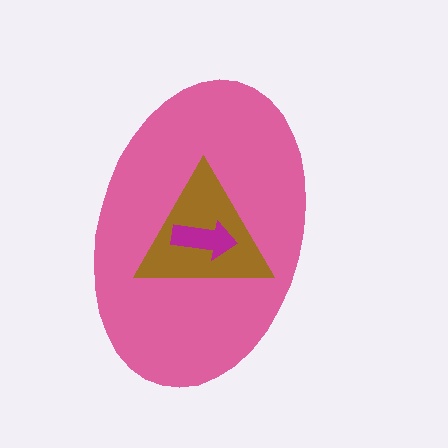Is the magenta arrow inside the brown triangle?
Yes.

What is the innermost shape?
The magenta arrow.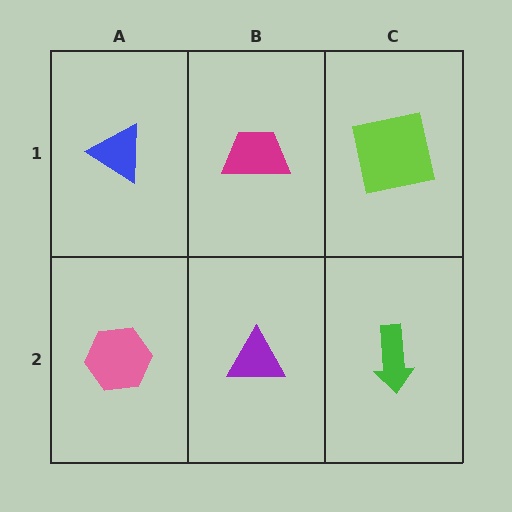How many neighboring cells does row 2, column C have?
2.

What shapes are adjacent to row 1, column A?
A pink hexagon (row 2, column A), a magenta trapezoid (row 1, column B).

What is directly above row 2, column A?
A blue triangle.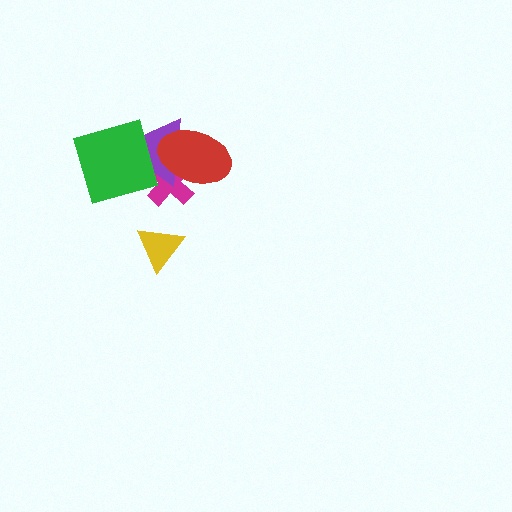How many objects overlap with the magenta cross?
2 objects overlap with the magenta cross.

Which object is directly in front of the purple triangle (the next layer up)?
The red ellipse is directly in front of the purple triangle.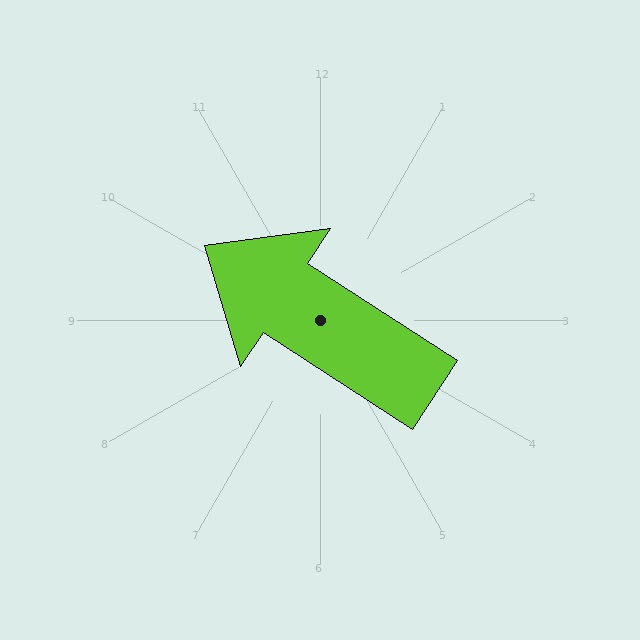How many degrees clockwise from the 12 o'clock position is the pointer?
Approximately 303 degrees.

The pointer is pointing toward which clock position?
Roughly 10 o'clock.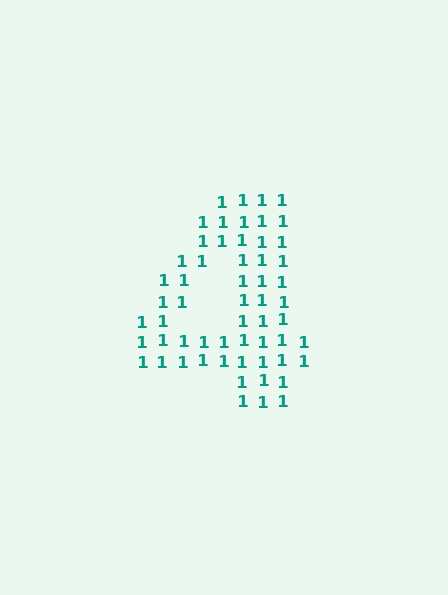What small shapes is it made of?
It is made of small digit 1's.